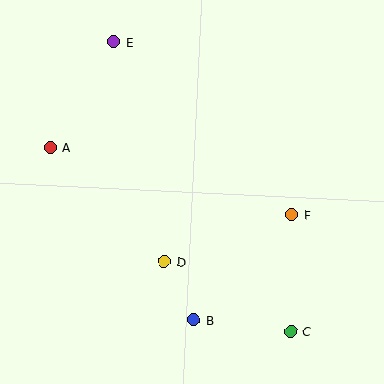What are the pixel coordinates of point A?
Point A is at (50, 147).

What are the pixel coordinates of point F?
Point F is at (292, 215).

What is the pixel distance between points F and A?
The distance between F and A is 251 pixels.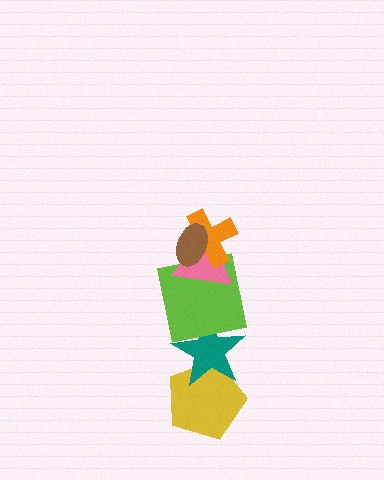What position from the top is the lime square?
The lime square is 4th from the top.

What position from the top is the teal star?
The teal star is 5th from the top.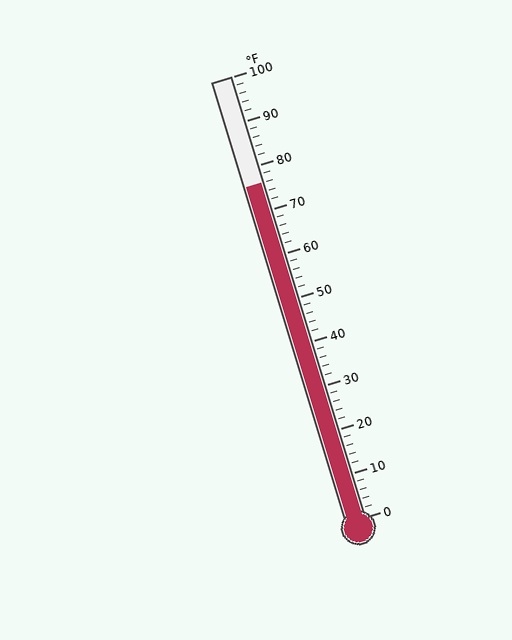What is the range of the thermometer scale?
The thermometer scale ranges from 0°F to 100°F.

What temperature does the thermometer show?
The thermometer shows approximately 76°F.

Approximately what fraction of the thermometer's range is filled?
The thermometer is filled to approximately 75% of its range.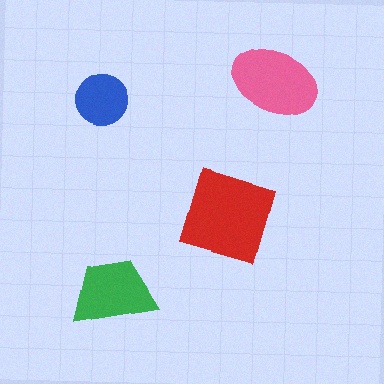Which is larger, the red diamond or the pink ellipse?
The red diamond.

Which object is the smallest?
The blue circle.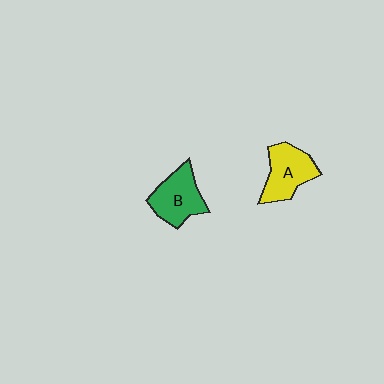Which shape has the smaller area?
Shape B (green).